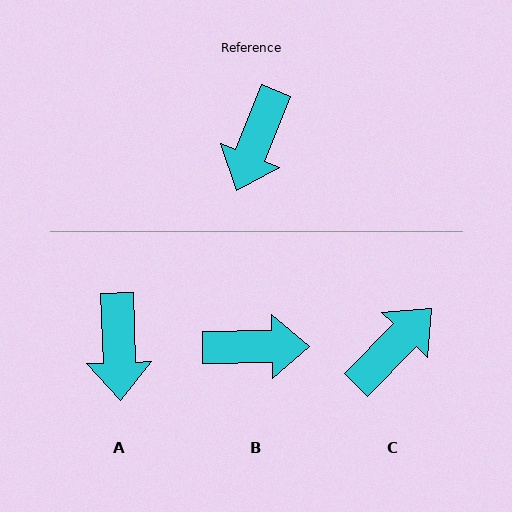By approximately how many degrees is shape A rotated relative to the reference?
Approximately 24 degrees counter-clockwise.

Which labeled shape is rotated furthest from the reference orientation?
C, about 157 degrees away.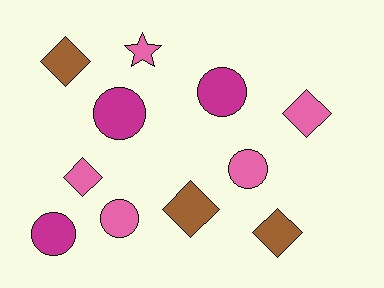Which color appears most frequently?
Pink, with 5 objects.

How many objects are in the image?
There are 11 objects.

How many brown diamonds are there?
There are 3 brown diamonds.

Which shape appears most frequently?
Circle, with 5 objects.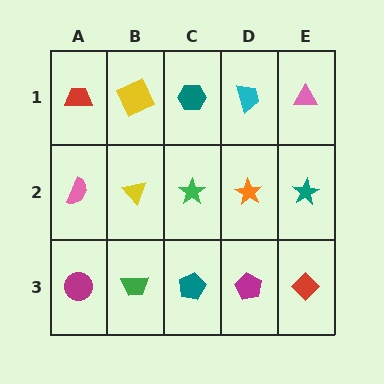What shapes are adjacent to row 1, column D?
An orange star (row 2, column D), a teal hexagon (row 1, column C), a pink triangle (row 1, column E).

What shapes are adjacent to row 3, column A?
A pink semicircle (row 2, column A), a green trapezoid (row 3, column B).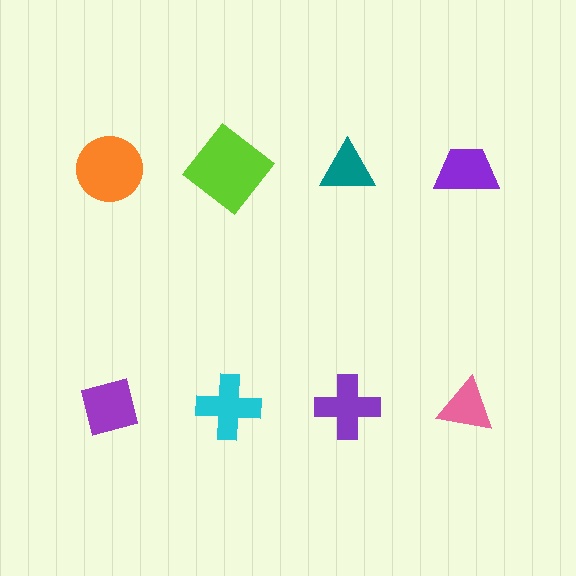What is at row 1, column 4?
A purple trapezoid.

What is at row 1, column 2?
A lime diamond.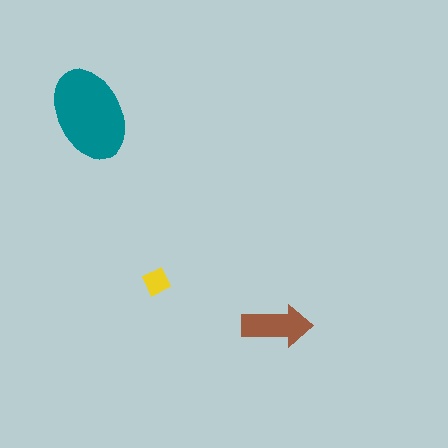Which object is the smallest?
The yellow diamond.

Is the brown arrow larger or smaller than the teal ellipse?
Smaller.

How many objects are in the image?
There are 3 objects in the image.